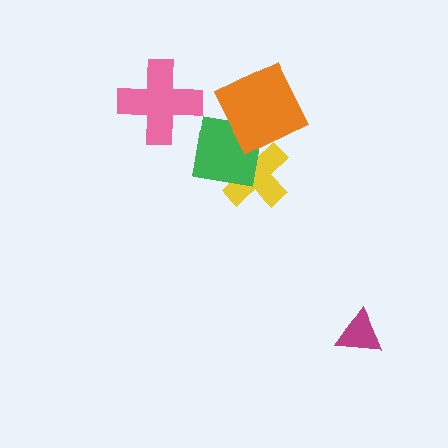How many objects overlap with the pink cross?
0 objects overlap with the pink cross.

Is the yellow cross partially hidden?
Yes, it is partially covered by another shape.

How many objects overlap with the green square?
2 objects overlap with the green square.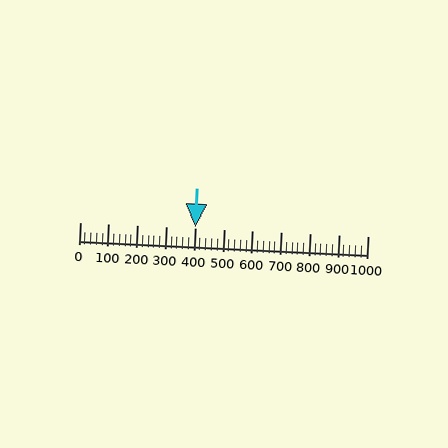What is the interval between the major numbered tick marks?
The major tick marks are spaced 100 units apart.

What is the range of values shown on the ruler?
The ruler shows values from 0 to 1000.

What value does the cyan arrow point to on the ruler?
The cyan arrow points to approximately 400.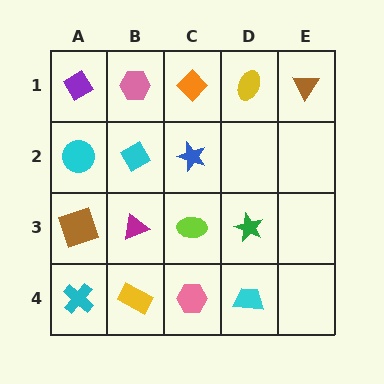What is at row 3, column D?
A green star.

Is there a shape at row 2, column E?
No, that cell is empty.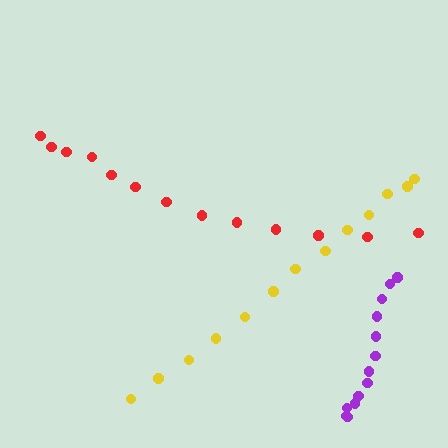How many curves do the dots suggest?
There are 3 distinct paths.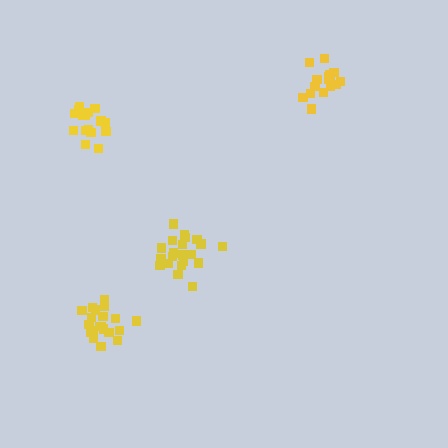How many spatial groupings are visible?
There are 4 spatial groupings.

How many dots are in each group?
Group 1: 16 dots, Group 2: 20 dots, Group 3: 16 dots, Group 4: 21 dots (73 total).